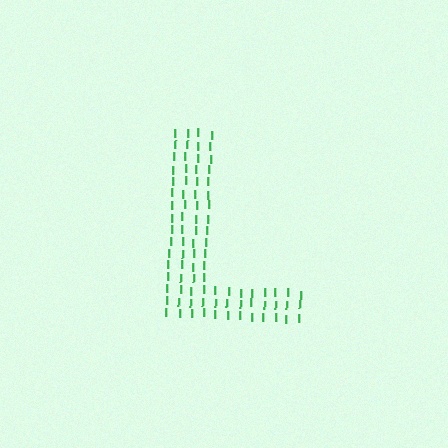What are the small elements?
The small elements are letter I's.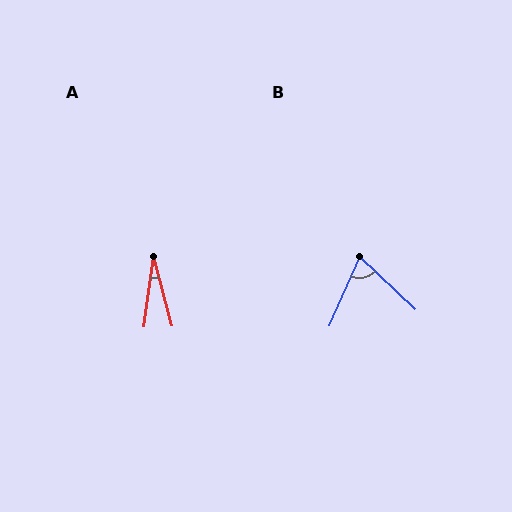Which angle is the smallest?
A, at approximately 22 degrees.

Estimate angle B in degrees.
Approximately 70 degrees.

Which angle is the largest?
B, at approximately 70 degrees.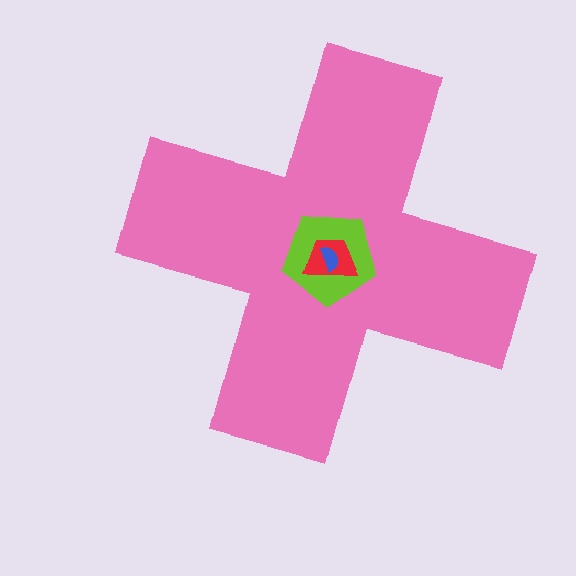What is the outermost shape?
The pink cross.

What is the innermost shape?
The blue semicircle.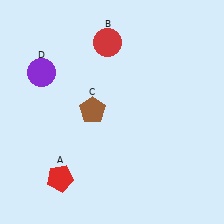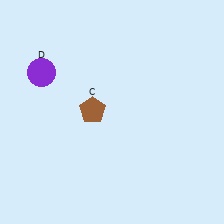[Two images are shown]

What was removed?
The red pentagon (A), the red circle (B) were removed in Image 2.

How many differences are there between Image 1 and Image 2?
There are 2 differences between the two images.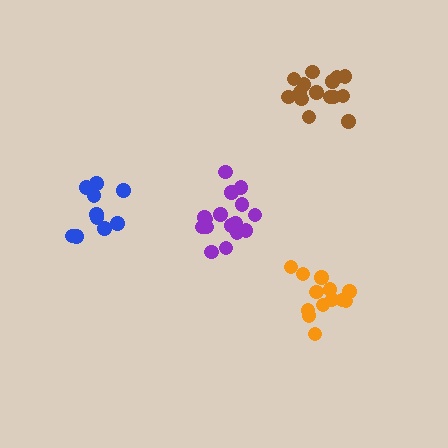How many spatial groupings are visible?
There are 4 spatial groupings.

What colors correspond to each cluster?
The clusters are colored: purple, brown, orange, blue.